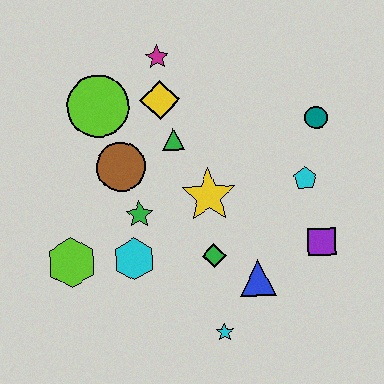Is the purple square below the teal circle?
Yes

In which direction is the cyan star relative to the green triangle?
The cyan star is below the green triangle.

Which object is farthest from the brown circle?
The purple square is farthest from the brown circle.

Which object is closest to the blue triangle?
The green diamond is closest to the blue triangle.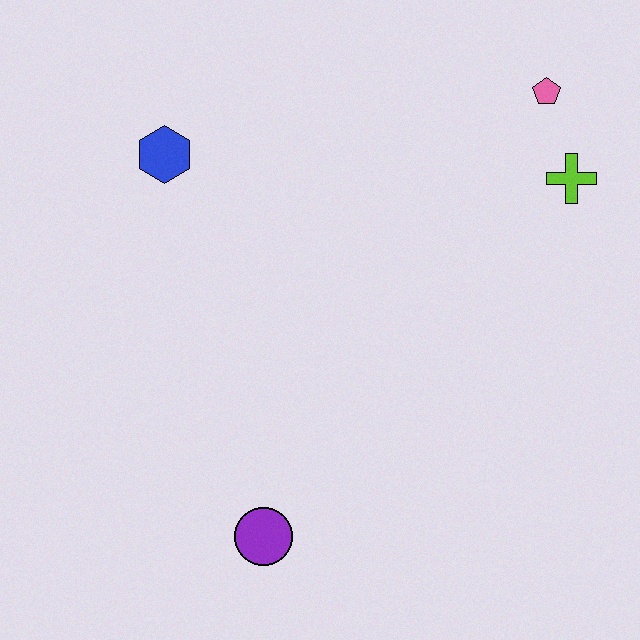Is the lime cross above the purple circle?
Yes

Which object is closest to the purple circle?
The blue hexagon is closest to the purple circle.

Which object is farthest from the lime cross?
The purple circle is farthest from the lime cross.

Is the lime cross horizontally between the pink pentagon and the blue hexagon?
No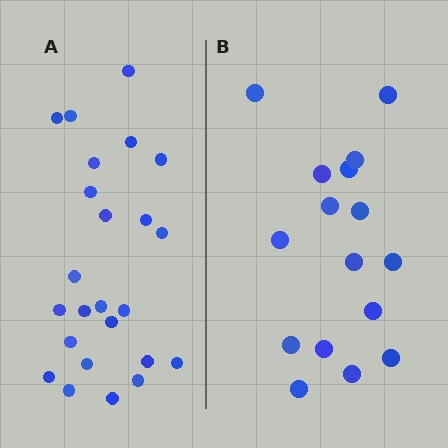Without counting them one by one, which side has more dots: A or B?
Region A (the left region) has more dots.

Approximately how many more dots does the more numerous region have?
Region A has roughly 8 or so more dots than region B.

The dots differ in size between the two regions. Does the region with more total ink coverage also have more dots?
No. Region B has more total ink coverage because its dots are larger, but region A actually contains more individual dots. Total area can be misleading — the number of items is what matters here.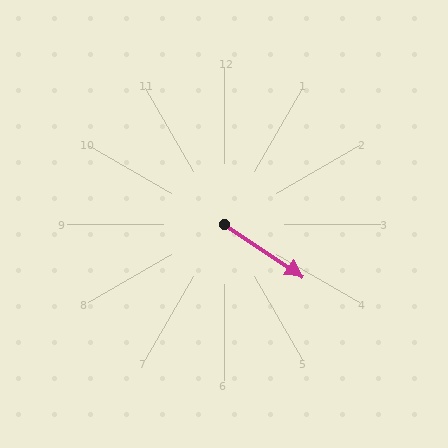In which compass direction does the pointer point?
Southeast.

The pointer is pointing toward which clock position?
Roughly 4 o'clock.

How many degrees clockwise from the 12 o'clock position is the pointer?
Approximately 124 degrees.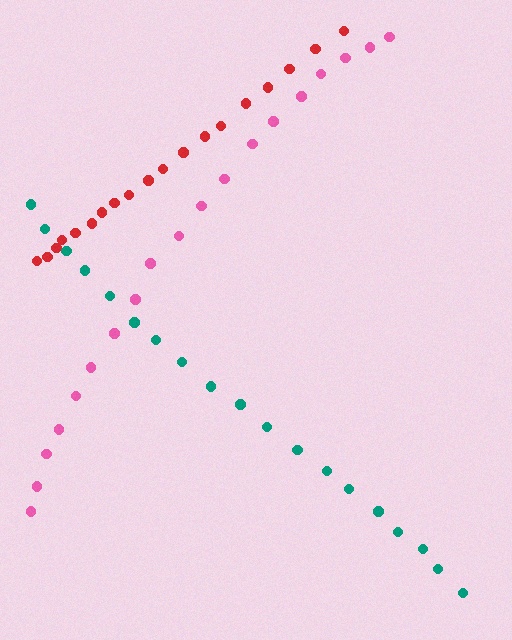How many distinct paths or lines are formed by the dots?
There are 3 distinct paths.